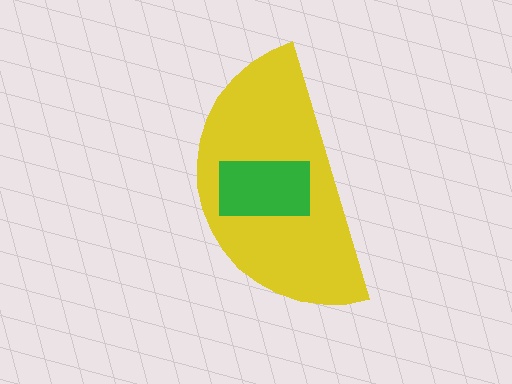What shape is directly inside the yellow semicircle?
The green rectangle.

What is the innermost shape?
The green rectangle.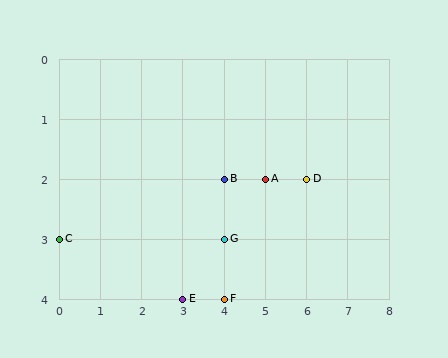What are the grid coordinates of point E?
Point E is at grid coordinates (3, 4).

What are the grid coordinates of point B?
Point B is at grid coordinates (4, 2).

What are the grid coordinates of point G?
Point G is at grid coordinates (4, 3).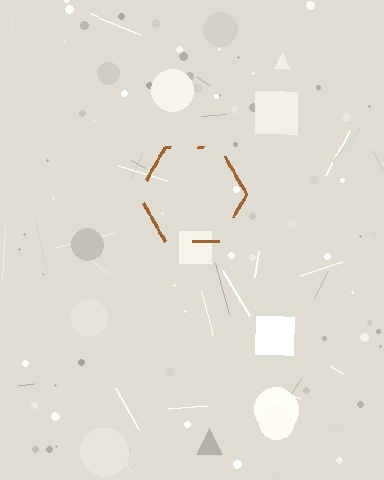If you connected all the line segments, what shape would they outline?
They would outline a hexagon.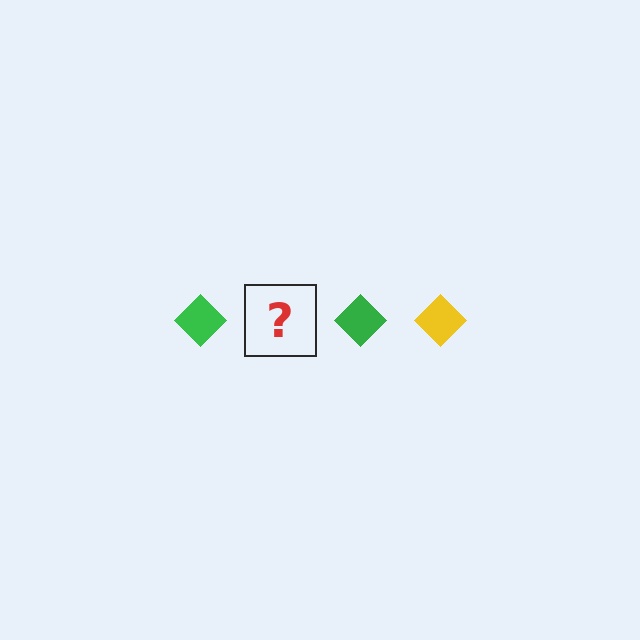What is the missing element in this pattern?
The missing element is a yellow diamond.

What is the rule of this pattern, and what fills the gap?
The rule is that the pattern cycles through green, yellow diamonds. The gap should be filled with a yellow diamond.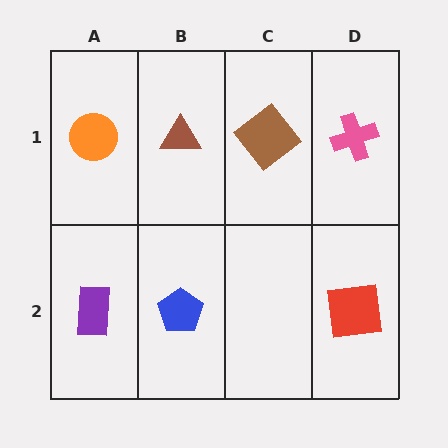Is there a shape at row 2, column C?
No, that cell is empty.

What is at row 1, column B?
A brown triangle.